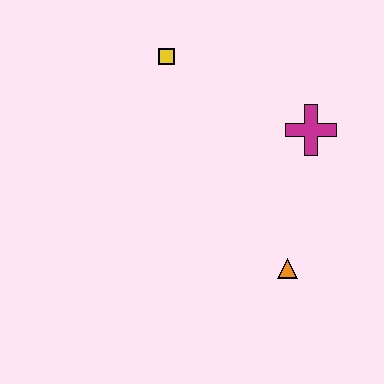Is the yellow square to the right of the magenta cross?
No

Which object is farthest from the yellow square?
The orange triangle is farthest from the yellow square.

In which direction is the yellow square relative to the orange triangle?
The yellow square is above the orange triangle.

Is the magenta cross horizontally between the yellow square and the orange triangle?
No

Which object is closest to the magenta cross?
The orange triangle is closest to the magenta cross.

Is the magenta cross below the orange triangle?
No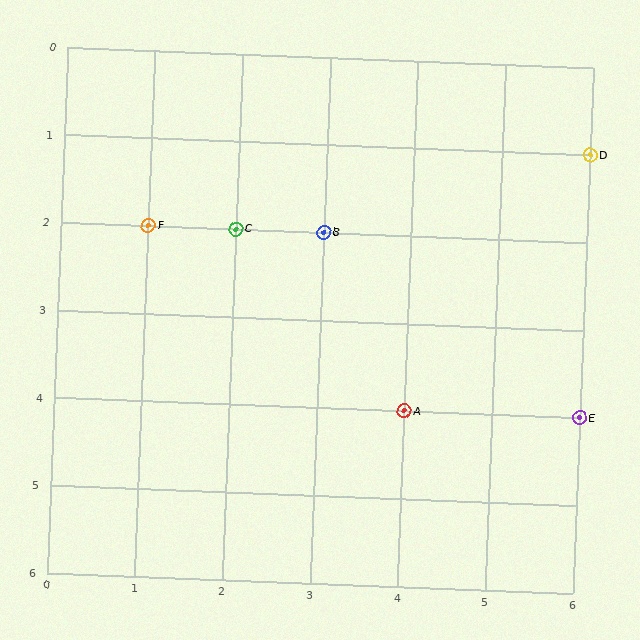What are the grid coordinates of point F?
Point F is at grid coordinates (1, 2).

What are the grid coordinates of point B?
Point B is at grid coordinates (3, 2).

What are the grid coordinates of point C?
Point C is at grid coordinates (2, 2).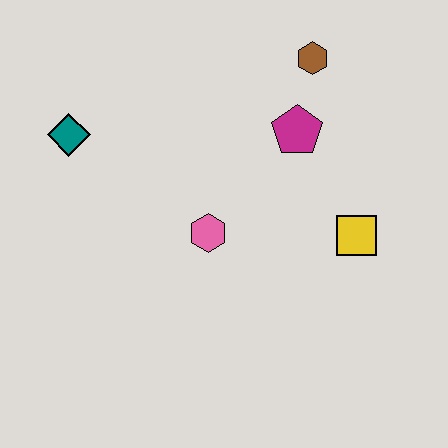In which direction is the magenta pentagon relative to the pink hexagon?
The magenta pentagon is above the pink hexagon.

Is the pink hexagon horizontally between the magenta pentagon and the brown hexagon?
No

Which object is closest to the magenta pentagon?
The brown hexagon is closest to the magenta pentagon.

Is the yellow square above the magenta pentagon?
No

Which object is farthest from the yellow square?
The teal diamond is farthest from the yellow square.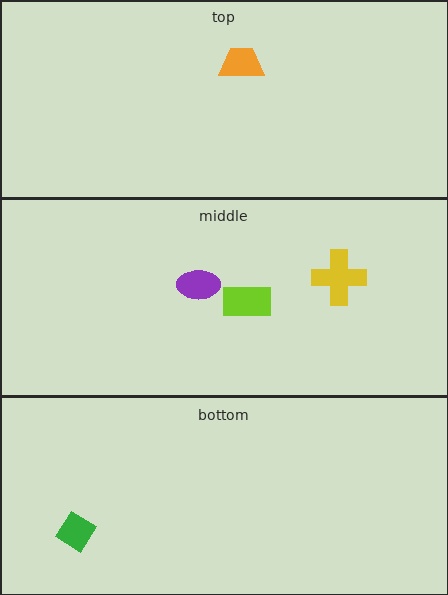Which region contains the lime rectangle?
The middle region.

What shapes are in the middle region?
The purple ellipse, the yellow cross, the lime rectangle.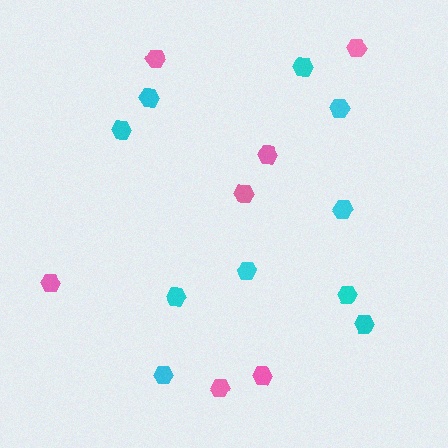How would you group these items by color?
There are 2 groups: one group of cyan hexagons (10) and one group of pink hexagons (7).